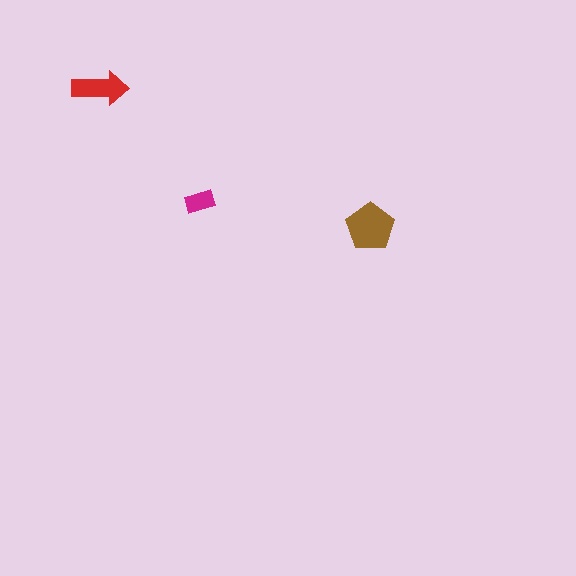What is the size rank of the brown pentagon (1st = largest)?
1st.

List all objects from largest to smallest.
The brown pentagon, the red arrow, the magenta rectangle.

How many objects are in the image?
There are 3 objects in the image.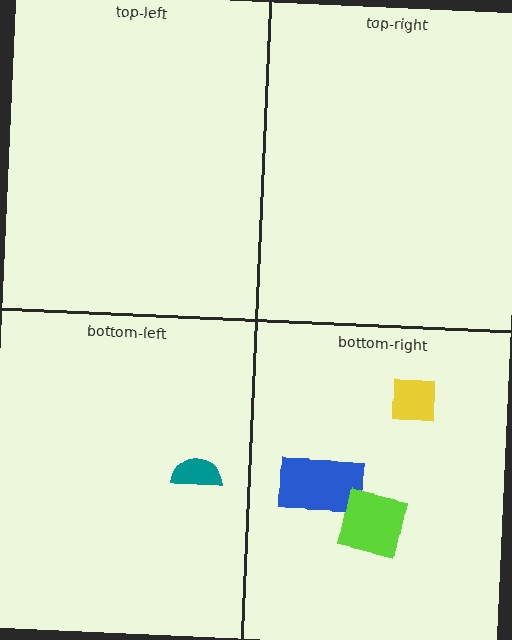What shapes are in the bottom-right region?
The yellow square, the blue rectangle, the lime square.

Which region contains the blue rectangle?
The bottom-right region.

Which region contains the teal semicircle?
The bottom-left region.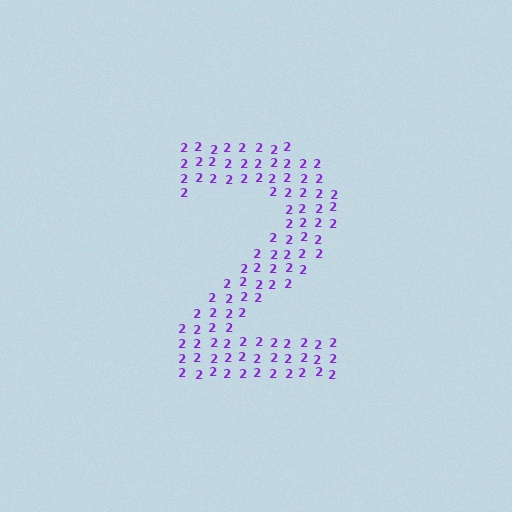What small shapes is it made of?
It is made of small digit 2's.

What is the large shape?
The large shape is the digit 2.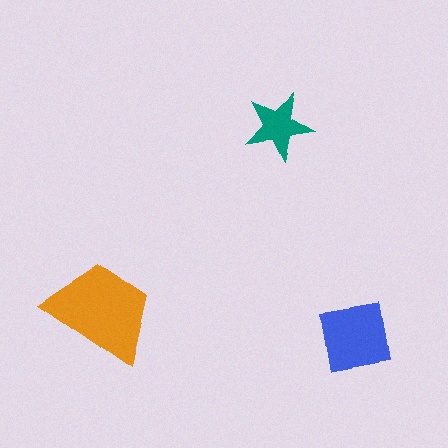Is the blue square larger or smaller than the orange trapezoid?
Smaller.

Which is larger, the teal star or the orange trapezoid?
The orange trapezoid.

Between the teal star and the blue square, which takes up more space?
The blue square.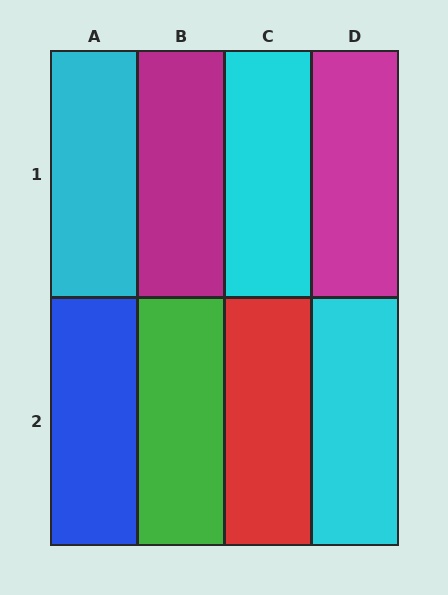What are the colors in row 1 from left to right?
Cyan, magenta, cyan, magenta.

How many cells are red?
1 cell is red.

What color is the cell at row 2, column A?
Blue.